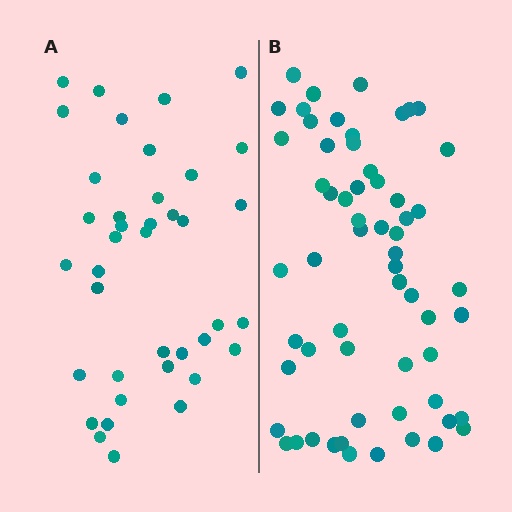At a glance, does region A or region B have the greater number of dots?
Region B (the right region) has more dots.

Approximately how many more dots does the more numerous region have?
Region B has approximately 20 more dots than region A.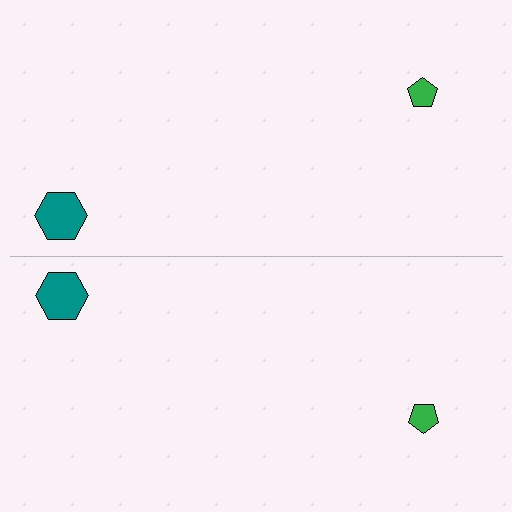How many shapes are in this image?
There are 4 shapes in this image.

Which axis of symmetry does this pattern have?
The pattern has a horizontal axis of symmetry running through the center of the image.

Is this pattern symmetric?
Yes, this pattern has bilateral (reflection) symmetry.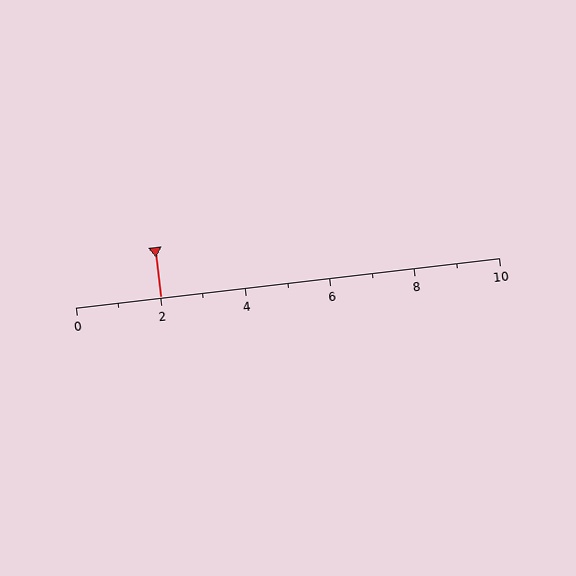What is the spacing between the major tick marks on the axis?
The major ticks are spaced 2 apart.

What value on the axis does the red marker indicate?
The marker indicates approximately 2.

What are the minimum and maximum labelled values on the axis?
The axis runs from 0 to 10.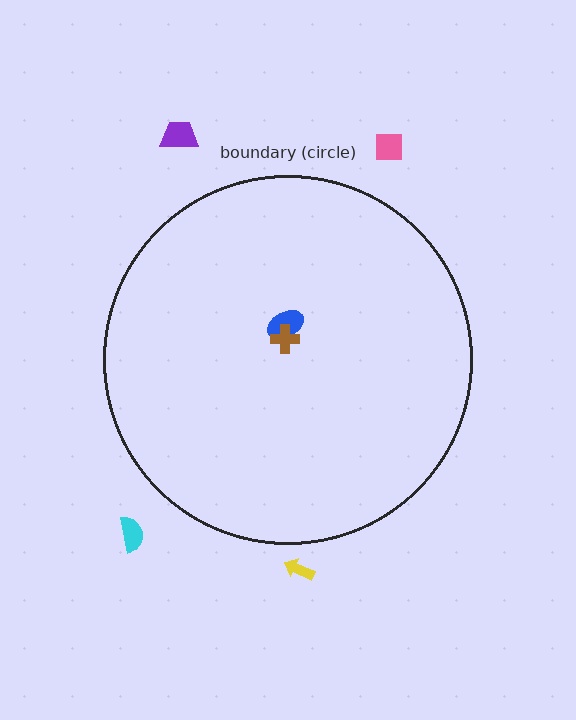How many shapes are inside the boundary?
2 inside, 4 outside.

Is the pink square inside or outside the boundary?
Outside.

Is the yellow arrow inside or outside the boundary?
Outside.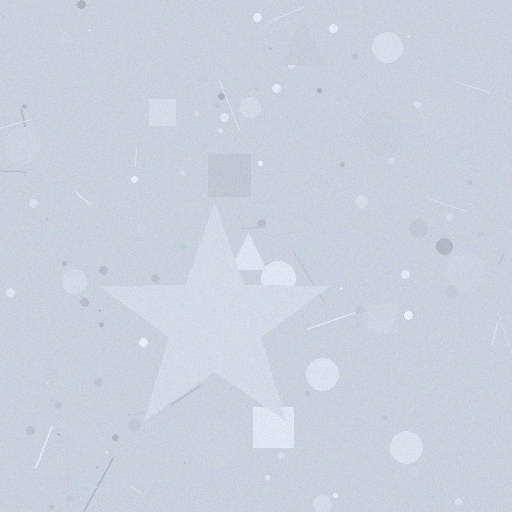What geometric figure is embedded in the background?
A star is embedded in the background.